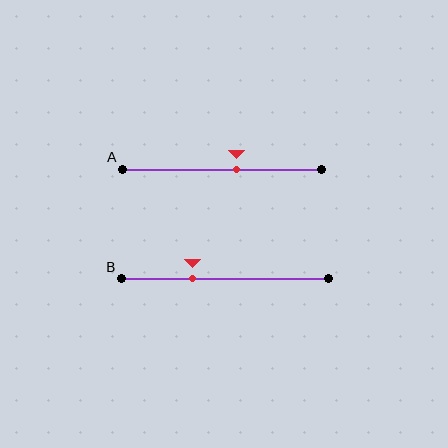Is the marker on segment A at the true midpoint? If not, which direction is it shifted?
No, the marker on segment A is shifted to the right by about 7% of the segment length.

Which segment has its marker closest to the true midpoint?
Segment A has its marker closest to the true midpoint.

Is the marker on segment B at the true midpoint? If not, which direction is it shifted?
No, the marker on segment B is shifted to the left by about 16% of the segment length.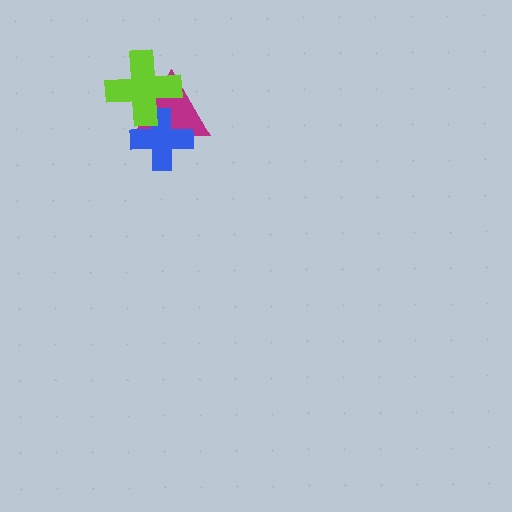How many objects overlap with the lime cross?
2 objects overlap with the lime cross.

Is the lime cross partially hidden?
No, no other shape covers it.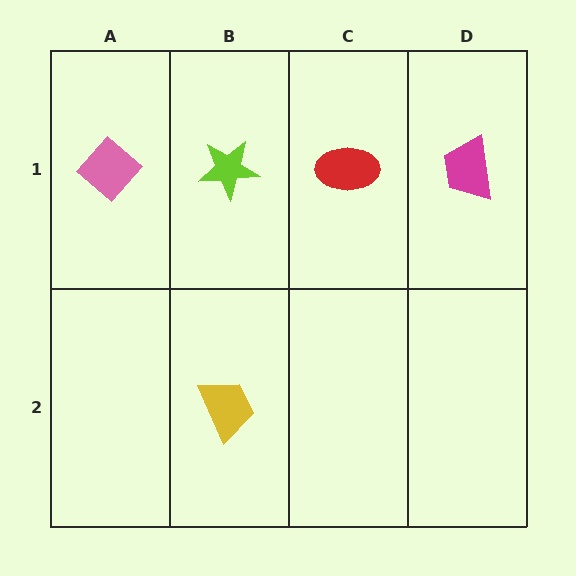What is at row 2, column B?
A yellow trapezoid.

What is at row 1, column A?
A pink diamond.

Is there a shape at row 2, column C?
No, that cell is empty.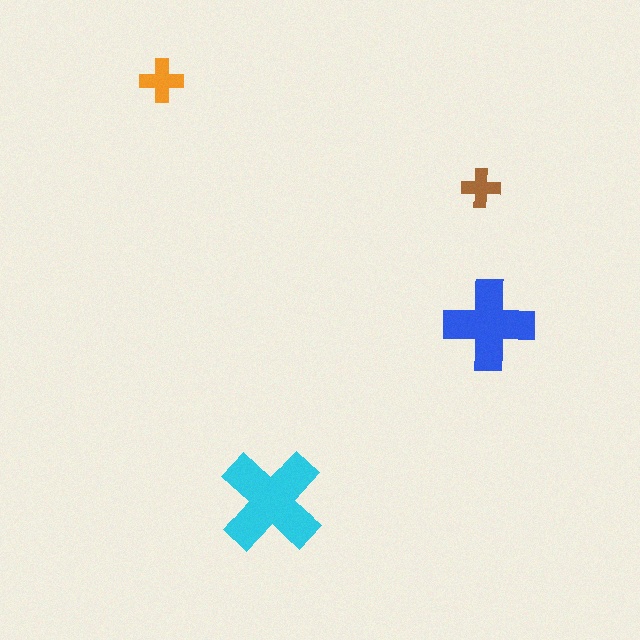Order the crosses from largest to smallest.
the cyan one, the blue one, the orange one, the brown one.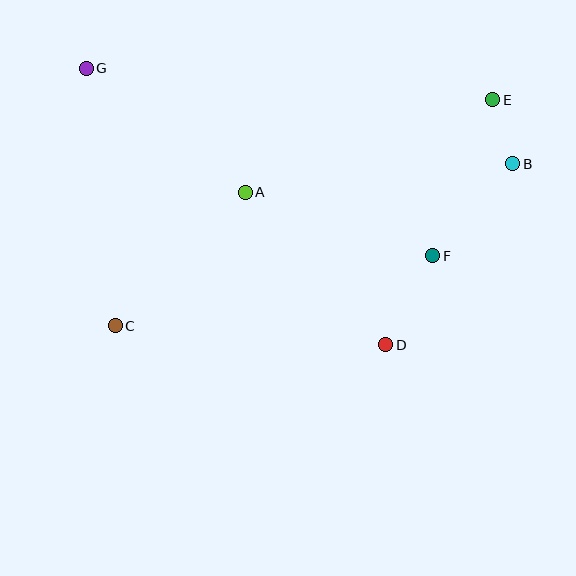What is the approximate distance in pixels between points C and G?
The distance between C and G is approximately 259 pixels.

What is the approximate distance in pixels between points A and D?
The distance between A and D is approximately 207 pixels.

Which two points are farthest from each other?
Points C and E are farthest from each other.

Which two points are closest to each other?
Points B and E are closest to each other.